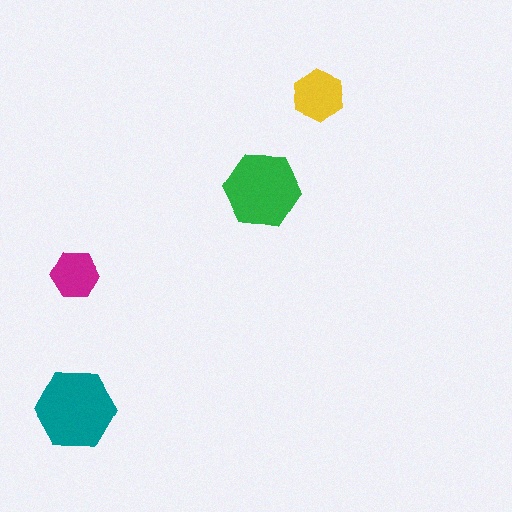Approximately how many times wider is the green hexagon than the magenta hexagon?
About 1.5 times wider.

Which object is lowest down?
The teal hexagon is bottommost.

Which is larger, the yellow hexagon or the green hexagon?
The green one.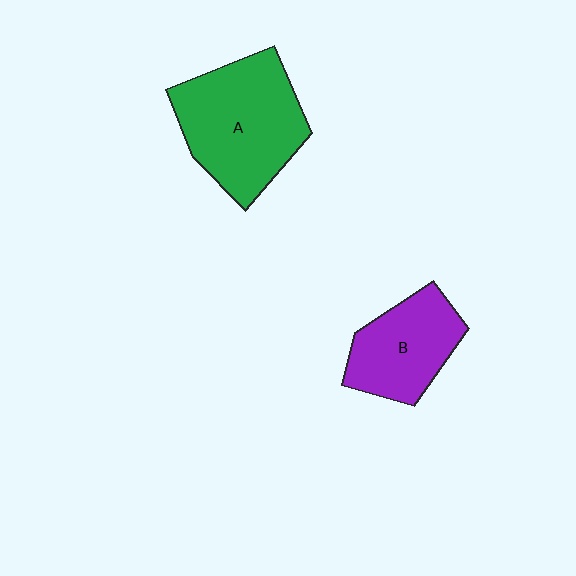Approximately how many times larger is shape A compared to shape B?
Approximately 1.5 times.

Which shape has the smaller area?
Shape B (purple).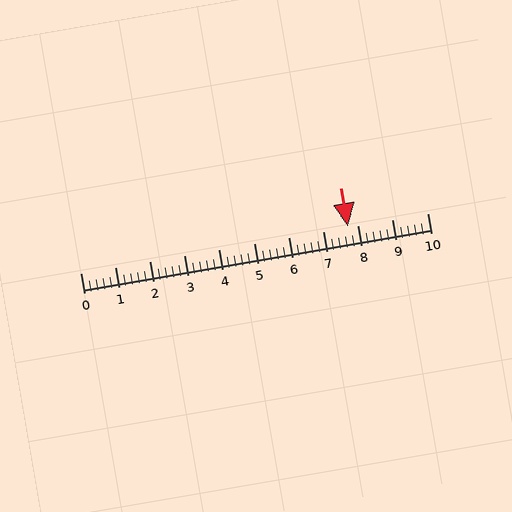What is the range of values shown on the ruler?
The ruler shows values from 0 to 10.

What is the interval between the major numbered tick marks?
The major tick marks are spaced 1 units apart.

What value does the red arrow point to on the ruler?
The red arrow points to approximately 7.7.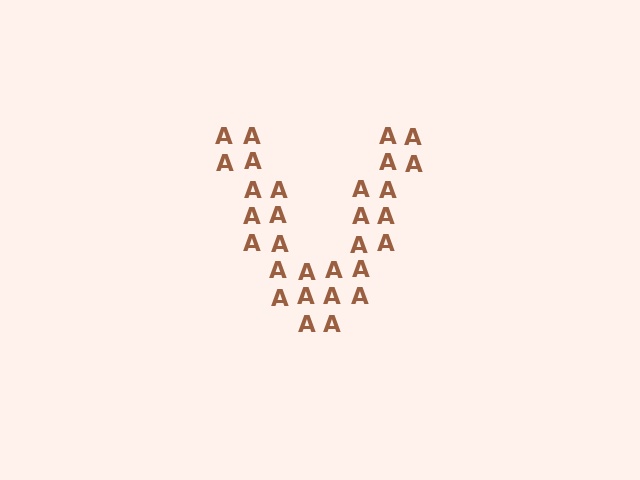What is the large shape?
The large shape is the letter V.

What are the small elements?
The small elements are letter A's.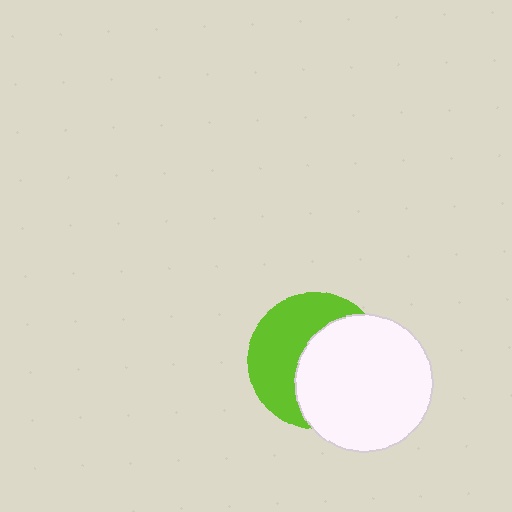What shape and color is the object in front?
The object in front is a white circle.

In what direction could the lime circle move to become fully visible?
The lime circle could move left. That would shift it out from behind the white circle entirely.